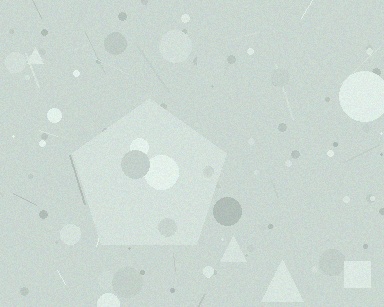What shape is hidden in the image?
A pentagon is hidden in the image.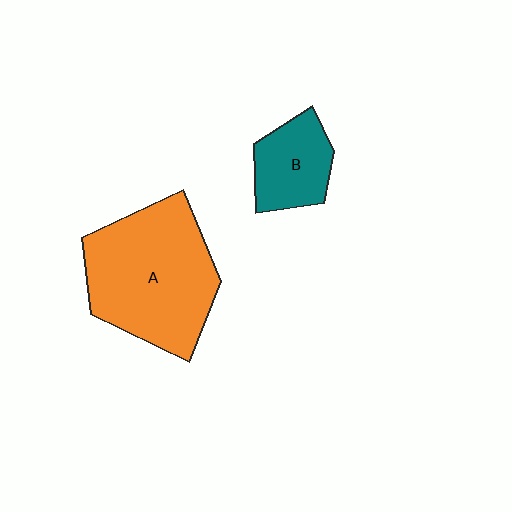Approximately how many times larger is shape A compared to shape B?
Approximately 2.5 times.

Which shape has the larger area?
Shape A (orange).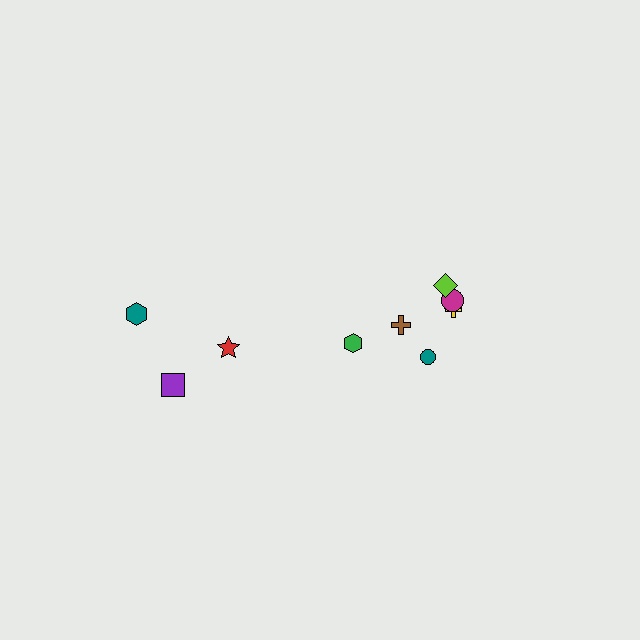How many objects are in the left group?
There are 3 objects.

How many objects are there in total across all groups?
There are 9 objects.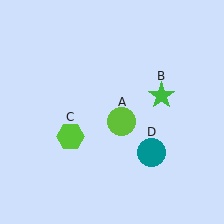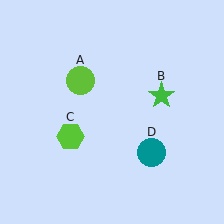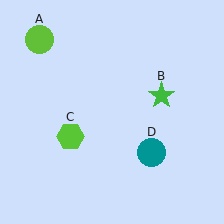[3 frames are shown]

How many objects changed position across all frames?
1 object changed position: lime circle (object A).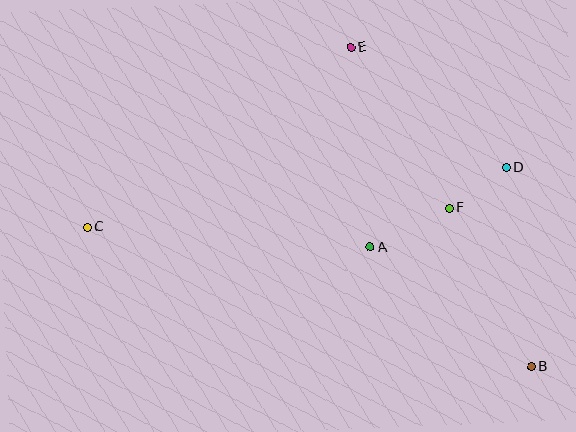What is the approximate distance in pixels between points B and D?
The distance between B and D is approximately 201 pixels.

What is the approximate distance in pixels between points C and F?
The distance between C and F is approximately 362 pixels.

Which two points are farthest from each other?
Points B and C are farthest from each other.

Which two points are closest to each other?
Points D and F are closest to each other.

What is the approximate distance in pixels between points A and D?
The distance between A and D is approximately 158 pixels.